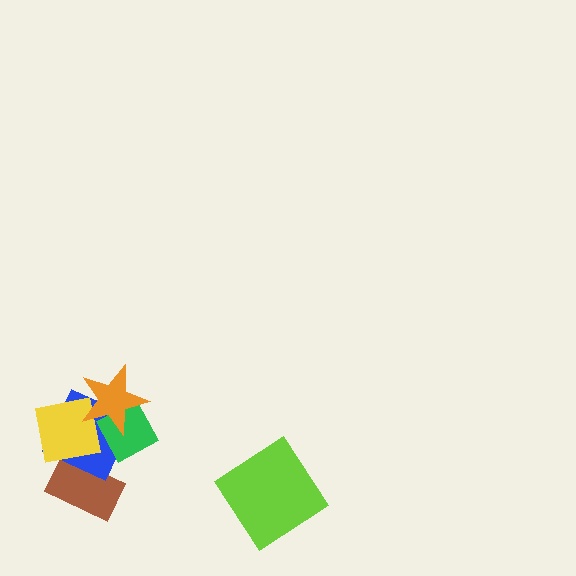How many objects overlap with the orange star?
3 objects overlap with the orange star.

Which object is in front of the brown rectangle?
The blue diamond is in front of the brown rectangle.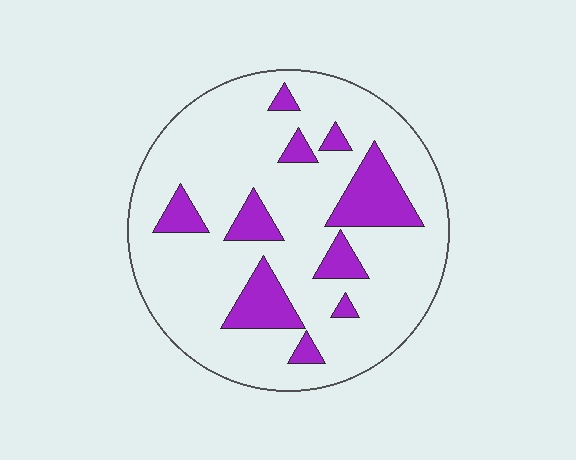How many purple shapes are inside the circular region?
10.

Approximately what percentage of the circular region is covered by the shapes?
Approximately 20%.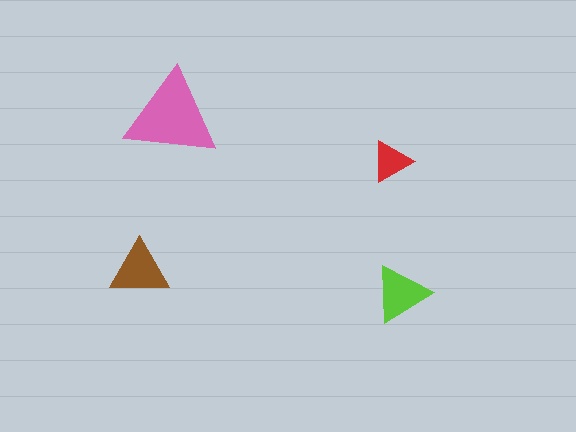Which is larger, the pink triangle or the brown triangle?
The pink one.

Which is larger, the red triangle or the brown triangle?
The brown one.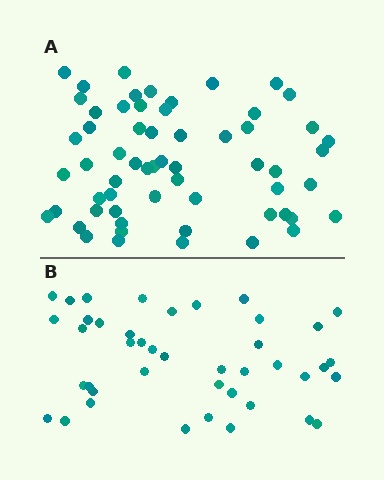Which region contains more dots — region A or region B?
Region A (the top region) has more dots.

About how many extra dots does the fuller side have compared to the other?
Region A has approximately 20 more dots than region B.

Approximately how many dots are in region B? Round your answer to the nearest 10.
About 40 dots. (The exact count is 42, which rounds to 40.)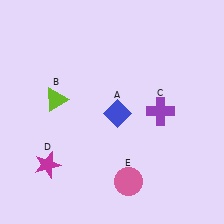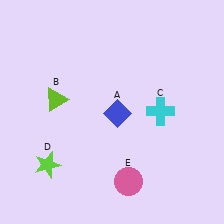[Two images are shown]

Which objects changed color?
C changed from purple to cyan. D changed from magenta to lime.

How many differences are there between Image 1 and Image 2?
There are 2 differences between the two images.